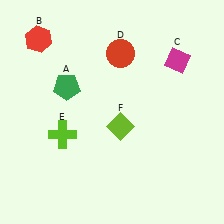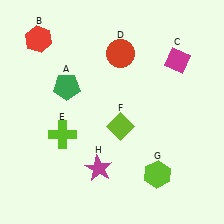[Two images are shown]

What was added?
A lime hexagon (G), a magenta star (H) were added in Image 2.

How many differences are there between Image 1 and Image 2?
There are 2 differences between the two images.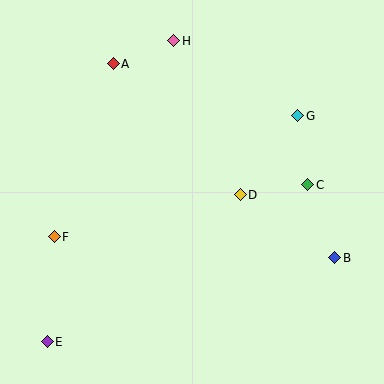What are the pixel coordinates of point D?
Point D is at (240, 195).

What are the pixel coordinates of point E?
Point E is at (47, 342).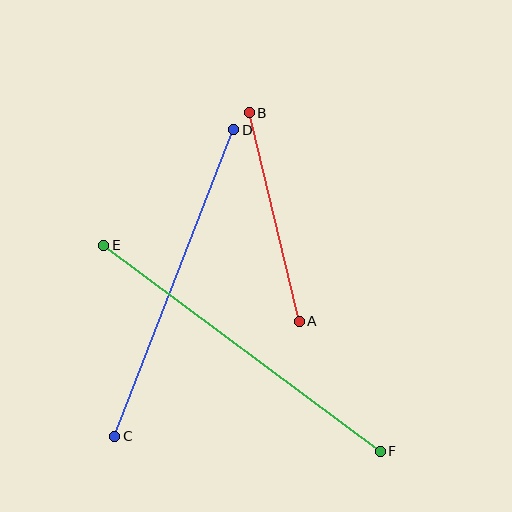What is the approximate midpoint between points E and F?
The midpoint is at approximately (242, 348) pixels.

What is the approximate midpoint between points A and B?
The midpoint is at approximately (274, 217) pixels.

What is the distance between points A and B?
The distance is approximately 214 pixels.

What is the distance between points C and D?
The distance is approximately 329 pixels.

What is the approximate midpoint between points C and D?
The midpoint is at approximately (174, 283) pixels.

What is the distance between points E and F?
The distance is approximately 345 pixels.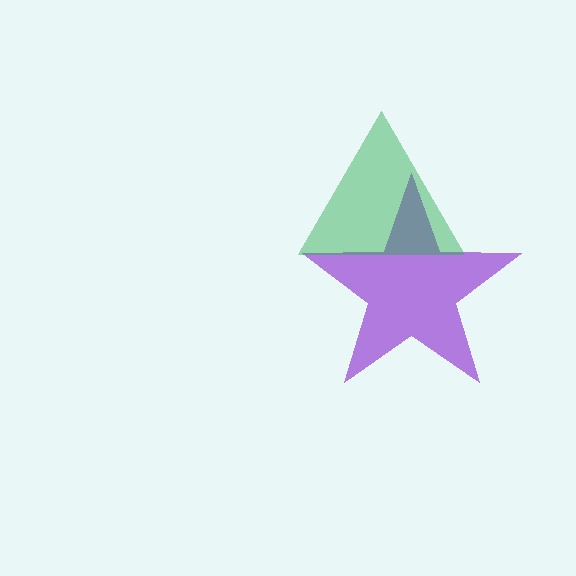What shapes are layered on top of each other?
The layered shapes are: a purple star, a green triangle.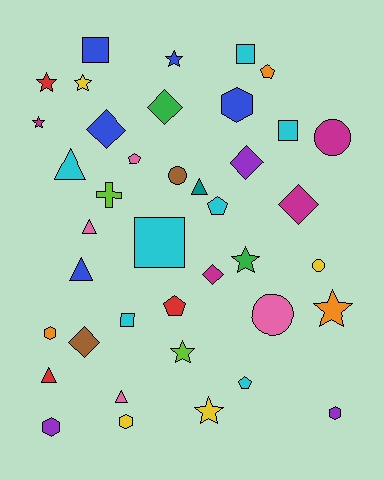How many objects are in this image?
There are 40 objects.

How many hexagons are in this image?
There are 5 hexagons.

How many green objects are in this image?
There are 2 green objects.